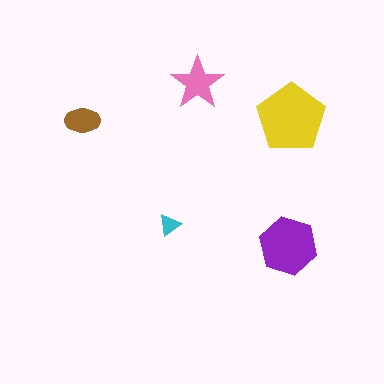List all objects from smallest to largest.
The cyan triangle, the brown ellipse, the pink star, the purple hexagon, the yellow pentagon.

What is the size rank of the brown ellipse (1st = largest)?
4th.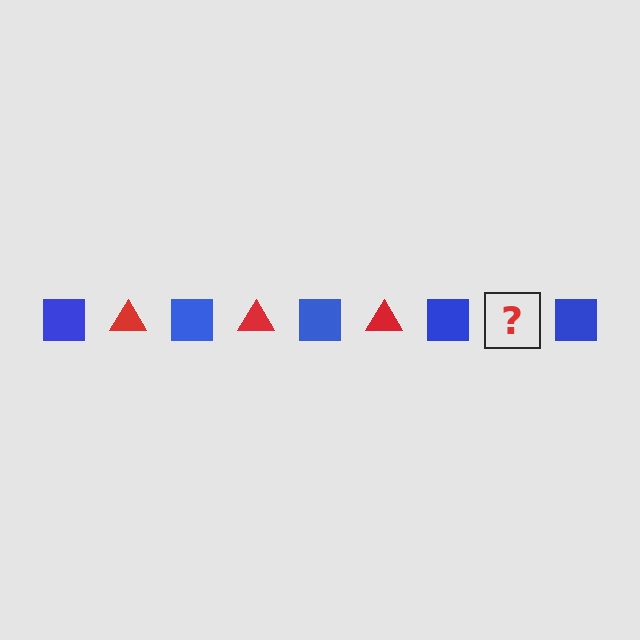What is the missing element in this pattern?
The missing element is a red triangle.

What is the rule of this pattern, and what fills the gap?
The rule is that the pattern alternates between blue square and red triangle. The gap should be filled with a red triangle.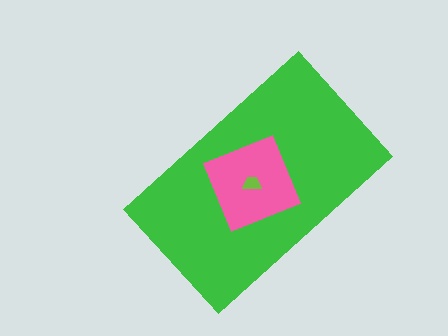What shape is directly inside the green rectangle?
The pink square.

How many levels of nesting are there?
3.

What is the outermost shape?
The green rectangle.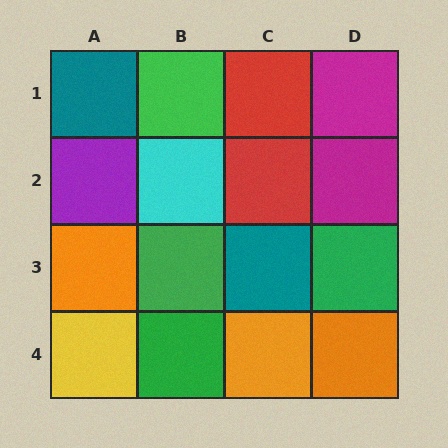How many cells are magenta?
2 cells are magenta.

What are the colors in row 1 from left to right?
Teal, green, red, magenta.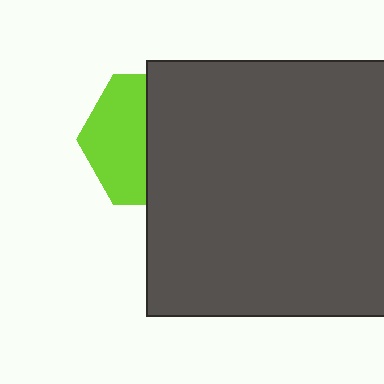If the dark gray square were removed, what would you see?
You would see the complete lime hexagon.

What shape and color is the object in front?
The object in front is a dark gray square.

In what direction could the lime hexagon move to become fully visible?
The lime hexagon could move left. That would shift it out from behind the dark gray square entirely.